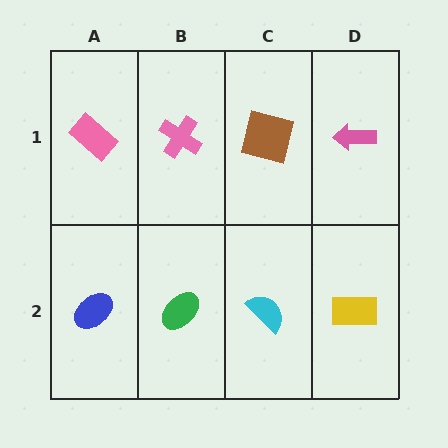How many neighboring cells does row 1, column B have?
3.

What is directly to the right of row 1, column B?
A brown square.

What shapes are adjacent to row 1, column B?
A green ellipse (row 2, column B), a pink rectangle (row 1, column A), a brown square (row 1, column C).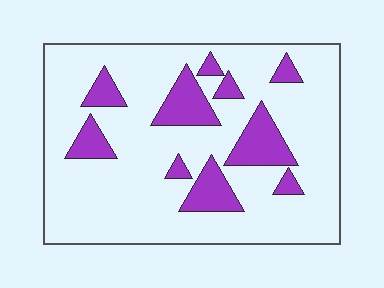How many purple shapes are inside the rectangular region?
10.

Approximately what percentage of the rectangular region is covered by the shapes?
Approximately 20%.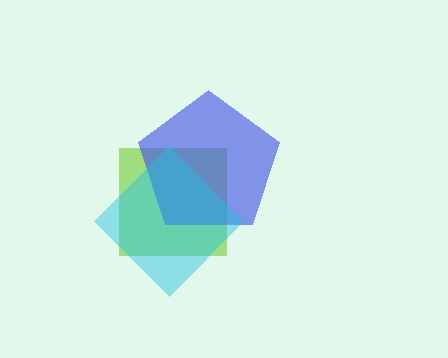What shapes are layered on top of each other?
The layered shapes are: a lime square, a blue pentagon, a cyan diamond.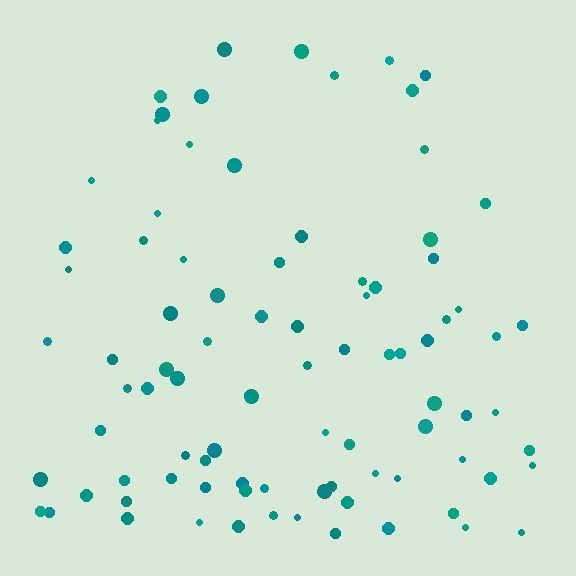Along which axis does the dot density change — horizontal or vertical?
Vertical.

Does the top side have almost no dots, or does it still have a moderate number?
Still a moderate number, just noticeably fewer than the bottom.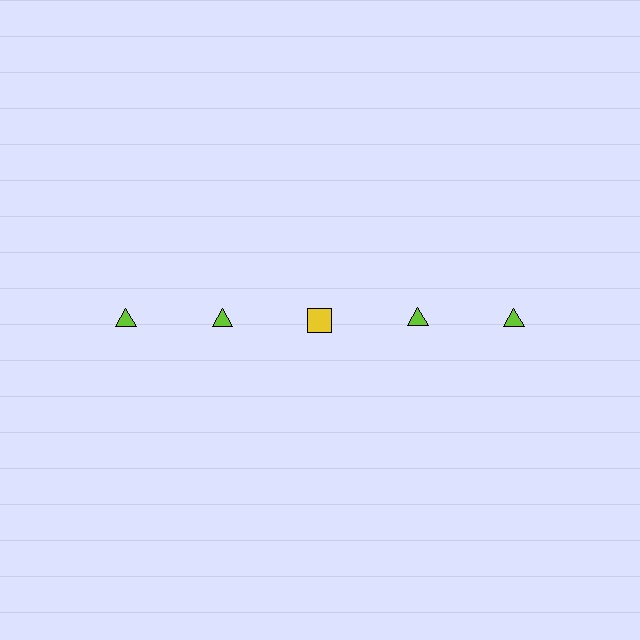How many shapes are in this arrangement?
There are 5 shapes arranged in a grid pattern.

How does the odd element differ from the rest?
It differs in both color (yellow instead of lime) and shape (square instead of triangle).